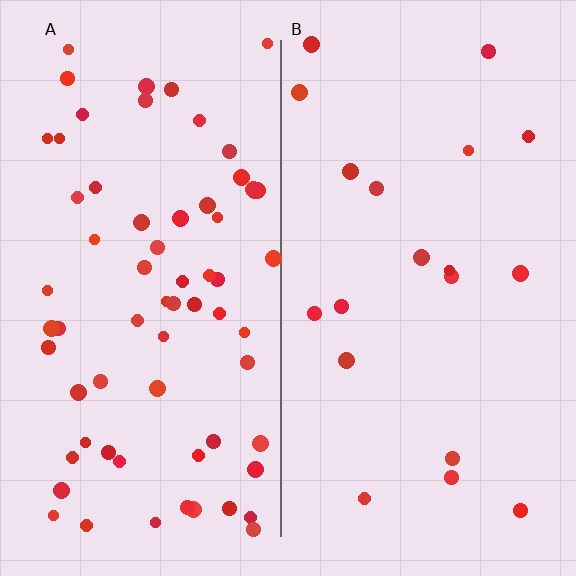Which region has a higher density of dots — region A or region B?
A (the left).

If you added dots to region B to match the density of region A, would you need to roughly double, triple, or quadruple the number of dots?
Approximately quadruple.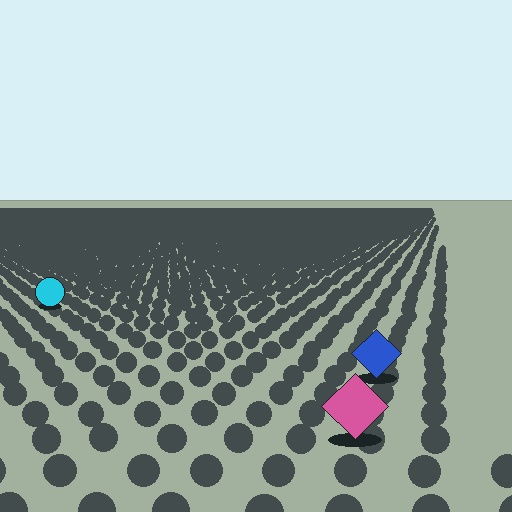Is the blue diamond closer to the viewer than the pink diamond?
No. The pink diamond is closer — you can tell from the texture gradient: the ground texture is coarser near it.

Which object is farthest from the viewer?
The cyan circle is farthest from the viewer. It appears smaller and the ground texture around it is denser.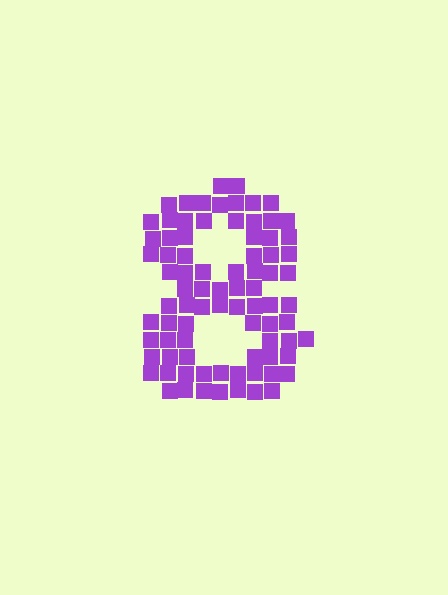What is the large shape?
The large shape is the digit 8.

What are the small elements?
The small elements are squares.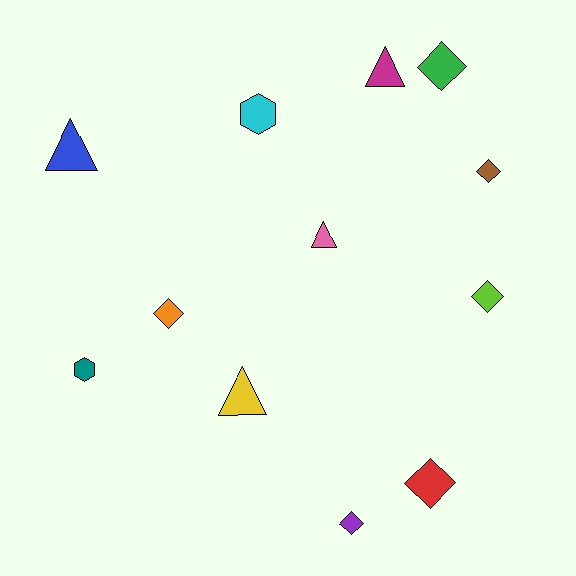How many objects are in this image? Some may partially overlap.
There are 12 objects.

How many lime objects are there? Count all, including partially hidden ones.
There is 1 lime object.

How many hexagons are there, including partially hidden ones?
There are 2 hexagons.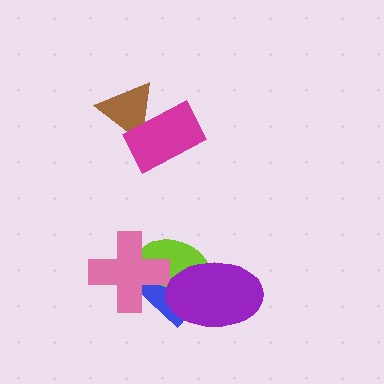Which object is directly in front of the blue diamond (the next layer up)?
The lime ellipse is directly in front of the blue diamond.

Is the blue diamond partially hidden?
Yes, it is partially covered by another shape.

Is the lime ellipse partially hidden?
Yes, it is partially covered by another shape.